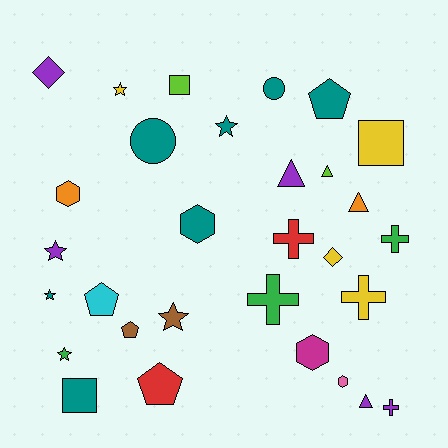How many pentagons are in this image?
There are 4 pentagons.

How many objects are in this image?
There are 30 objects.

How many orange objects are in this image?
There are 2 orange objects.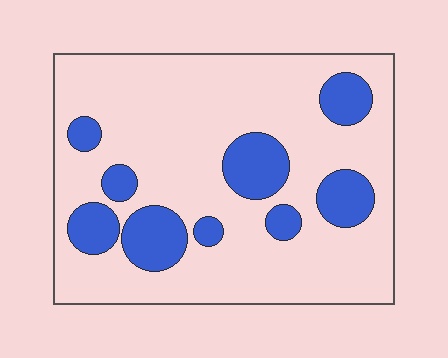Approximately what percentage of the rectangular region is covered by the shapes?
Approximately 20%.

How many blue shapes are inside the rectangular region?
9.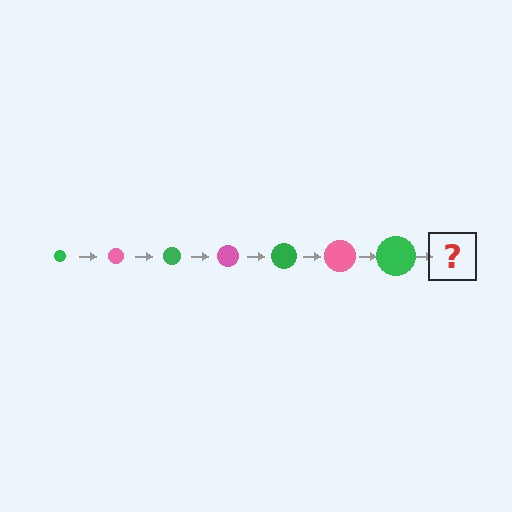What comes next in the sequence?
The next element should be a pink circle, larger than the previous one.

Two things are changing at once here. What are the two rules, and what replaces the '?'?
The two rules are that the circle grows larger each step and the color cycles through green and pink. The '?' should be a pink circle, larger than the previous one.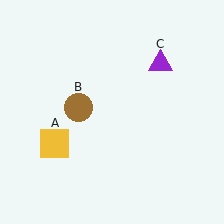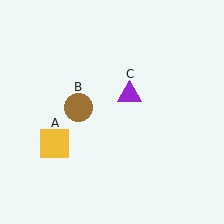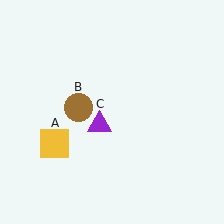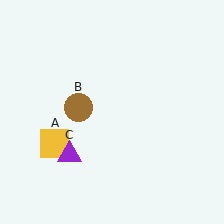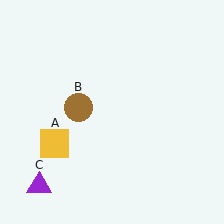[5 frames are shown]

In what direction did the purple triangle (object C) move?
The purple triangle (object C) moved down and to the left.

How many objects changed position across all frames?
1 object changed position: purple triangle (object C).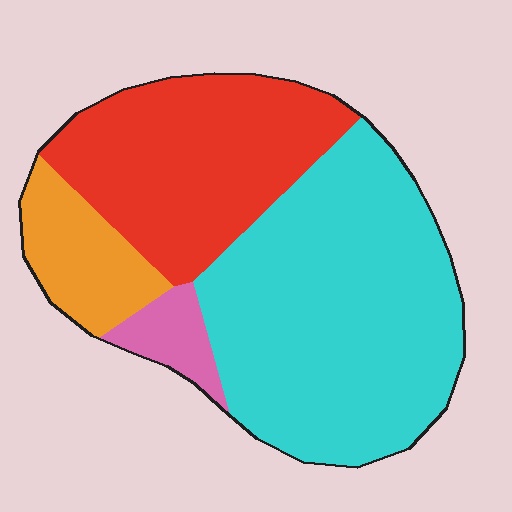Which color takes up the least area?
Pink, at roughly 5%.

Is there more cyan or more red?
Cyan.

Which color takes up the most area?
Cyan, at roughly 50%.